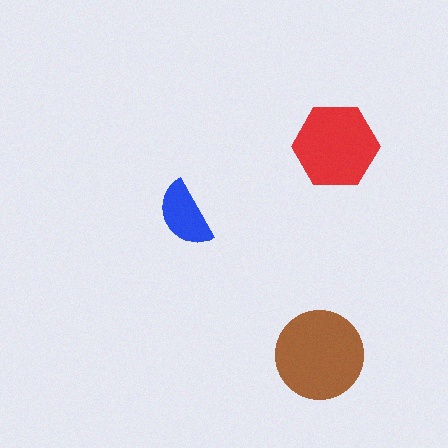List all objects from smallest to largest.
The blue semicircle, the red hexagon, the brown circle.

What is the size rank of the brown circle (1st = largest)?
1st.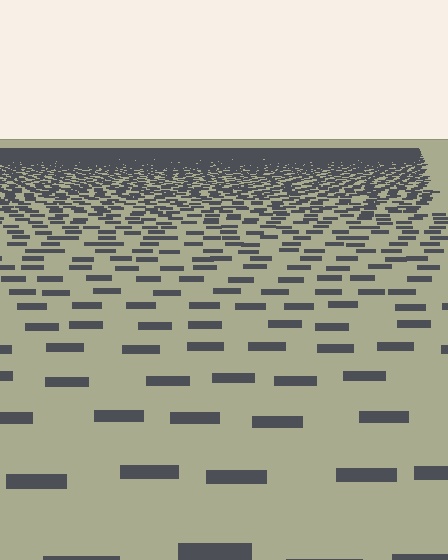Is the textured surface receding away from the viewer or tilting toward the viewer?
The surface is receding away from the viewer. Texture elements get smaller and denser toward the top.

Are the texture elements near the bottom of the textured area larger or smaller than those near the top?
Larger. Near the bottom, elements are closer to the viewer and appear at a bigger on-screen size.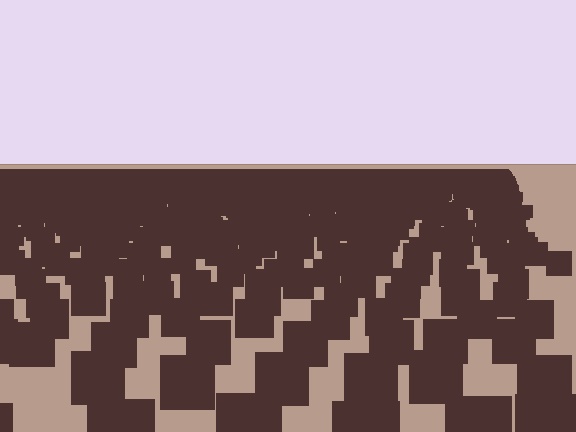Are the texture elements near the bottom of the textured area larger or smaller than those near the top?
Larger. Near the bottom, elements are closer to the viewer and appear at a bigger on-screen size.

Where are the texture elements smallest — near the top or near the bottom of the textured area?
Near the top.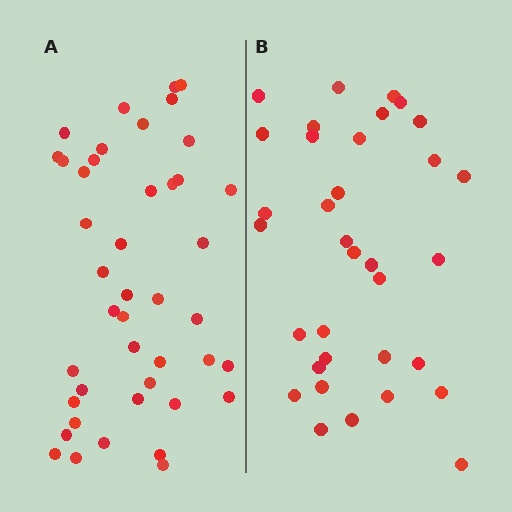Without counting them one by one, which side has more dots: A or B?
Region A (the left region) has more dots.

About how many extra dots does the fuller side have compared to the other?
Region A has roughly 8 or so more dots than region B.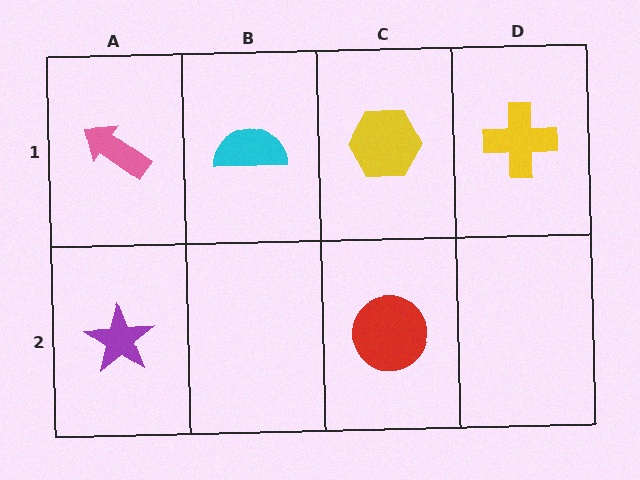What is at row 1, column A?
A pink arrow.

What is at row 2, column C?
A red circle.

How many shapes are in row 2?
2 shapes.